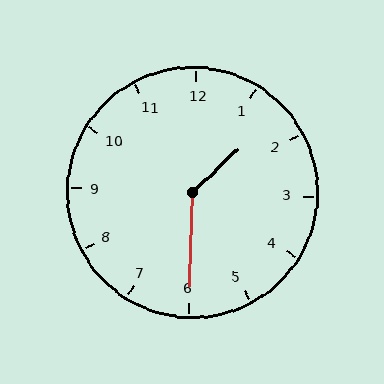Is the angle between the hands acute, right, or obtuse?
It is obtuse.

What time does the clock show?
1:30.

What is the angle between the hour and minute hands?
Approximately 135 degrees.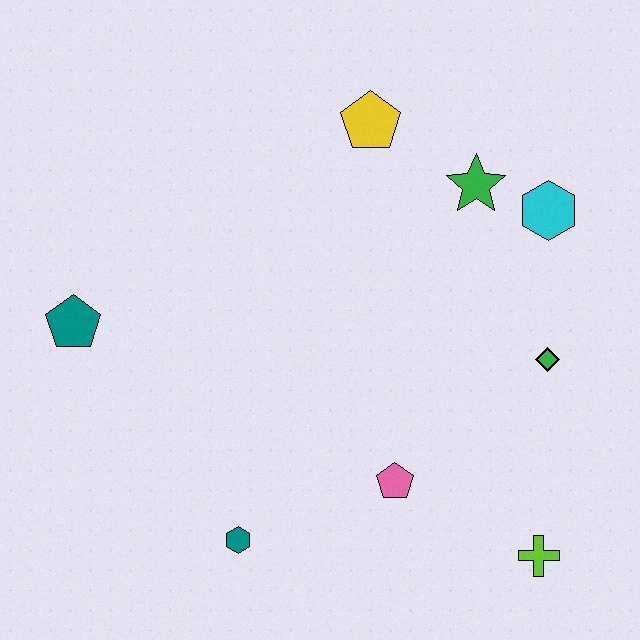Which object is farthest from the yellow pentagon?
The lime cross is farthest from the yellow pentagon.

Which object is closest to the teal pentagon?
The teal hexagon is closest to the teal pentagon.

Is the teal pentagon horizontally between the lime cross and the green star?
No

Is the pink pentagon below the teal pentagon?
Yes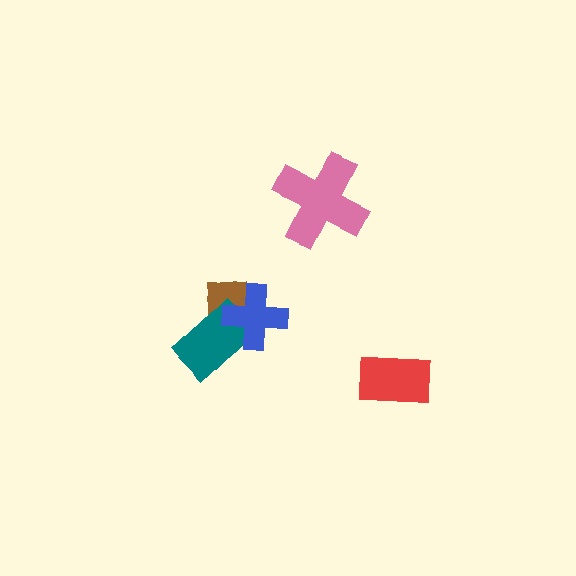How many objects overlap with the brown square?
2 objects overlap with the brown square.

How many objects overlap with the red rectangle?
0 objects overlap with the red rectangle.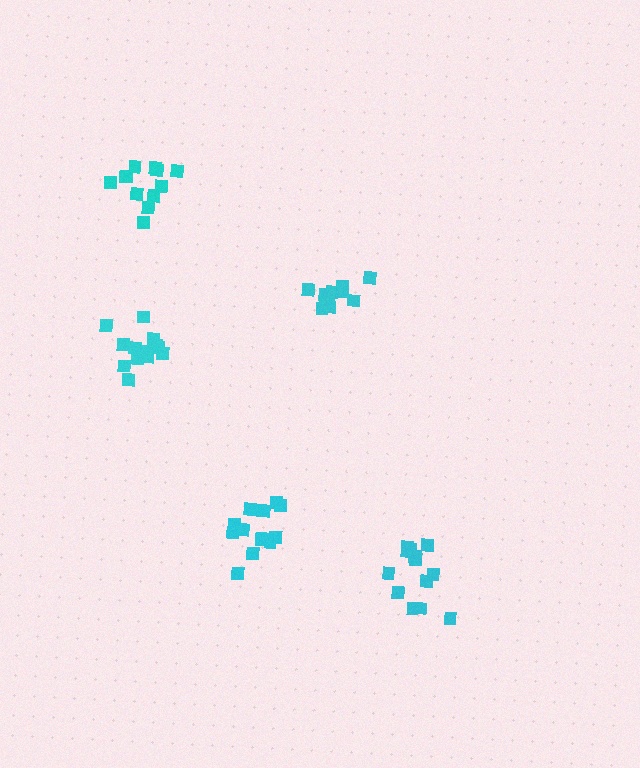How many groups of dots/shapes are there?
There are 5 groups.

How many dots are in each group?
Group 1: 12 dots, Group 2: 15 dots, Group 3: 12 dots, Group 4: 16 dots, Group 5: 13 dots (68 total).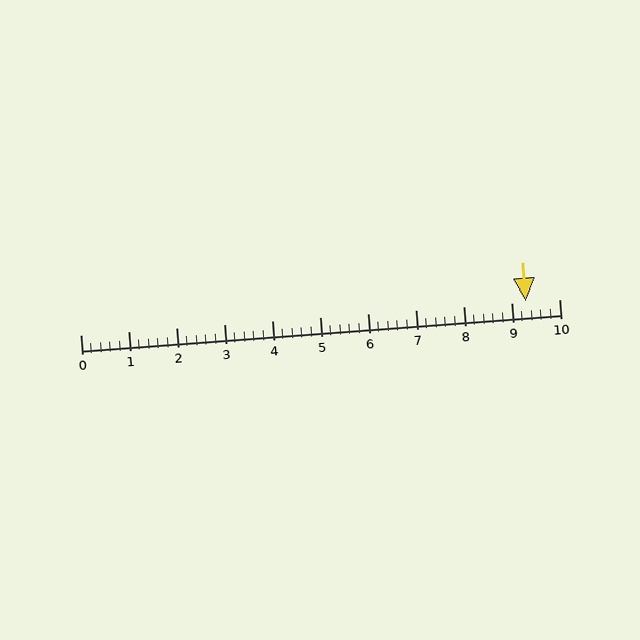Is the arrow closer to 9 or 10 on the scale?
The arrow is closer to 9.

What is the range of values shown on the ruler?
The ruler shows values from 0 to 10.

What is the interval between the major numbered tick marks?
The major tick marks are spaced 1 units apart.